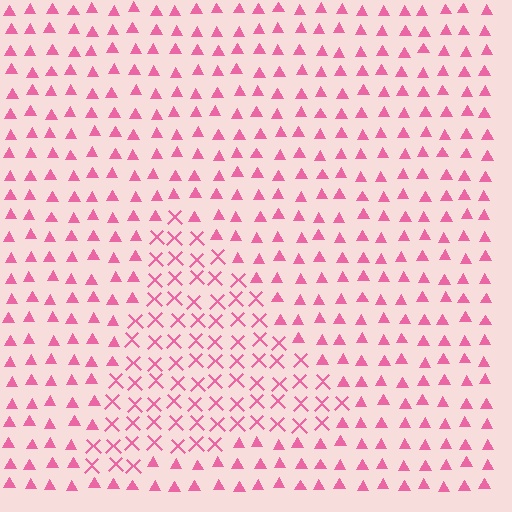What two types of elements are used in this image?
The image uses X marks inside the triangle region and triangles outside it.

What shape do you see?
I see a triangle.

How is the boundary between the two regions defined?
The boundary is defined by a change in element shape: X marks inside vs. triangles outside. All elements share the same color and spacing.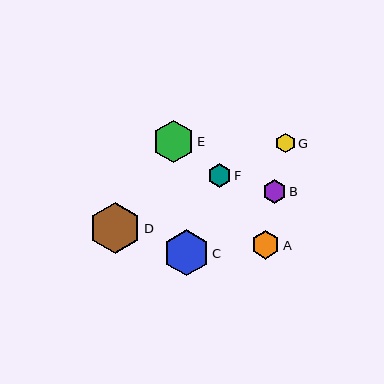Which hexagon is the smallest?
Hexagon G is the smallest with a size of approximately 20 pixels.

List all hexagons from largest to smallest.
From largest to smallest: D, C, E, A, B, F, G.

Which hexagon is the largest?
Hexagon D is the largest with a size of approximately 51 pixels.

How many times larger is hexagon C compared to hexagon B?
Hexagon C is approximately 1.9 times the size of hexagon B.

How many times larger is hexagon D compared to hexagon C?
Hexagon D is approximately 1.1 times the size of hexagon C.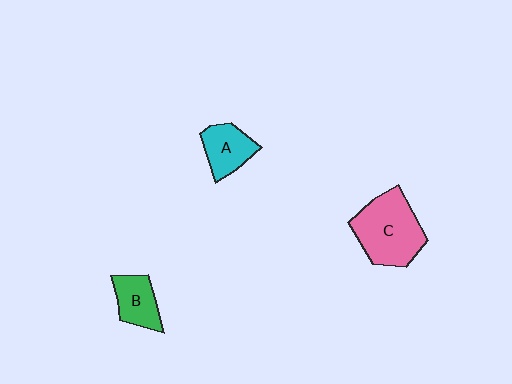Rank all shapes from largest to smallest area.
From largest to smallest: C (pink), A (cyan), B (green).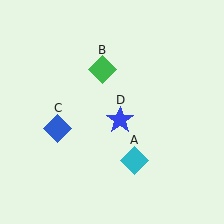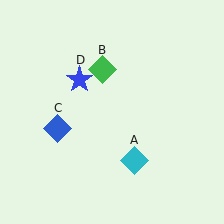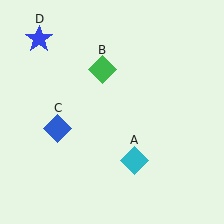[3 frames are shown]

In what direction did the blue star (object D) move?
The blue star (object D) moved up and to the left.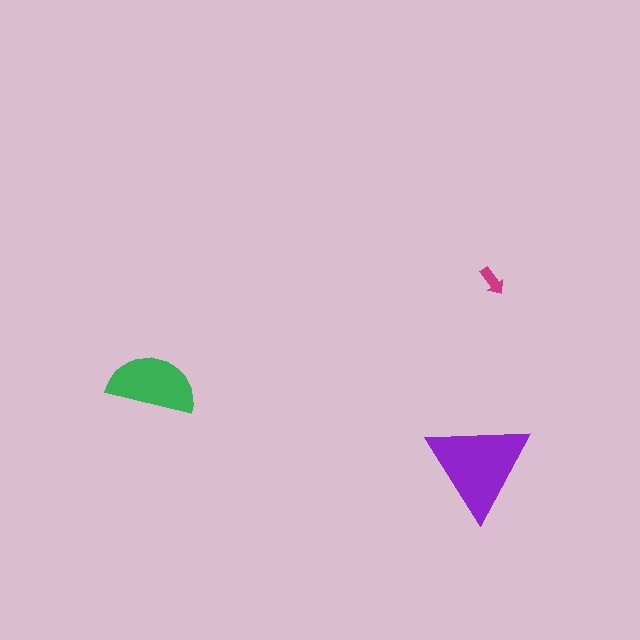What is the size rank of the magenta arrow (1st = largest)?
3rd.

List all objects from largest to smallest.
The purple triangle, the green semicircle, the magenta arrow.